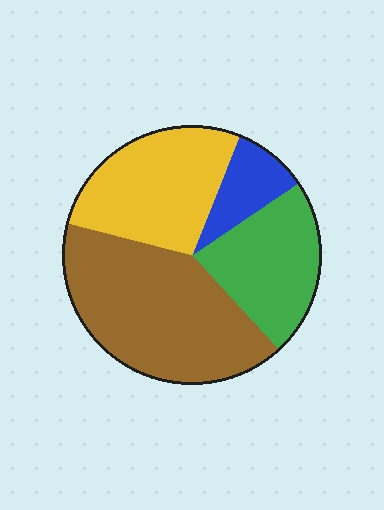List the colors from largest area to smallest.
From largest to smallest: brown, yellow, green, blue.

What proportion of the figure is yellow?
Yellow covers 27% of the figure.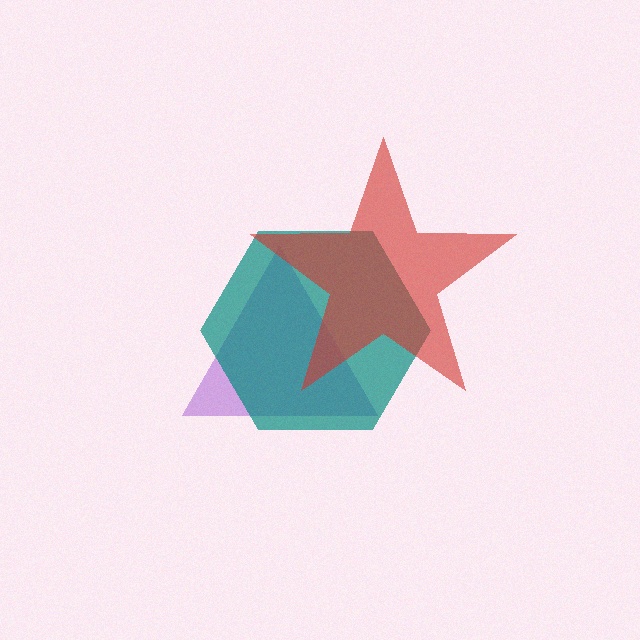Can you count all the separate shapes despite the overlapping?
Yes, there are 3 separate shapes.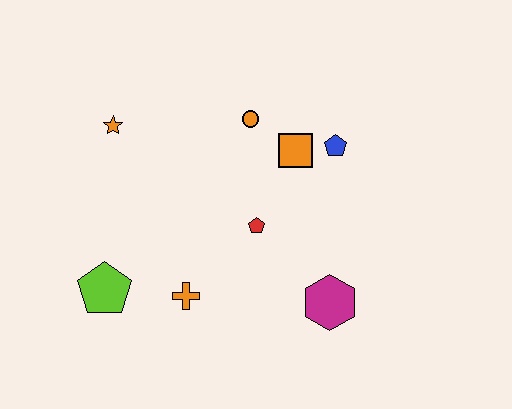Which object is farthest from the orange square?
The lime pentagon is farthest from the orange square.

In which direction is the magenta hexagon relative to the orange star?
The magenta hexagon is to the right of the orange star.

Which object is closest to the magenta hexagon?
The red pentagon is closest to the magenta hexagon.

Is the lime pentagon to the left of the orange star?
Yes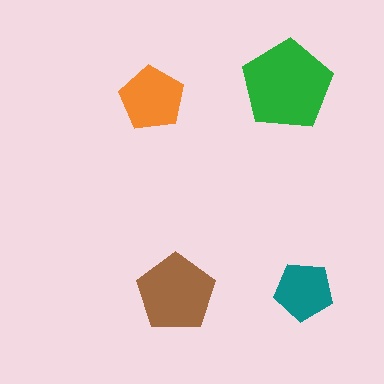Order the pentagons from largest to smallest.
the green one, the brown one, the orange one, the teal one.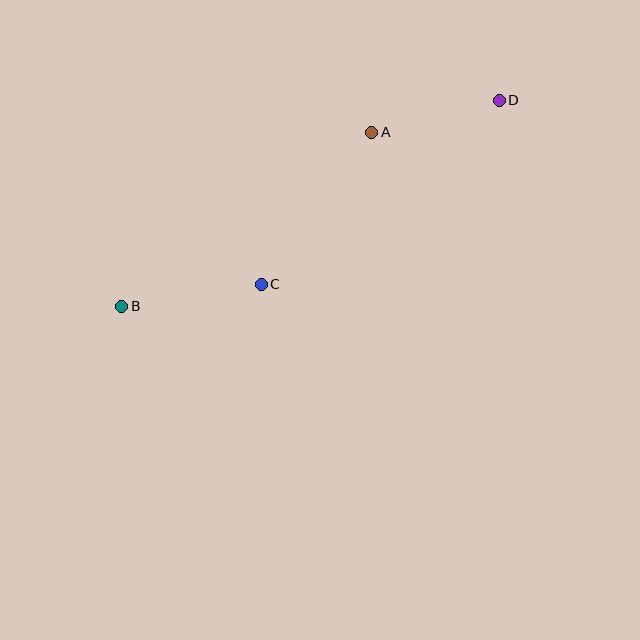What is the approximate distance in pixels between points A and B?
The distance between A and B is approximately 304 pixels.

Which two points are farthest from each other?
Points B and D are farthest from each other.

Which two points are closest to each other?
Points A and D are closest to each other.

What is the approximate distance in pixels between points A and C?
The distance between A and C is approximately 188 pixels.